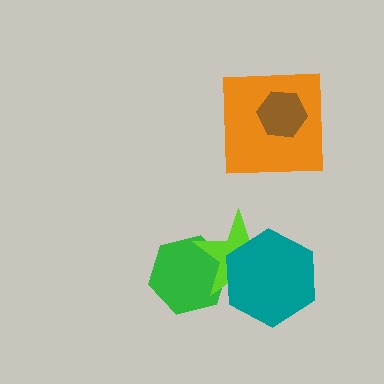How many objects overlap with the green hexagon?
1 object overlaps with the green hexagon.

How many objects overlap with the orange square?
1 object overlaps with the orange square.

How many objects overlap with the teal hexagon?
1 object overlaps with the teal hexagon.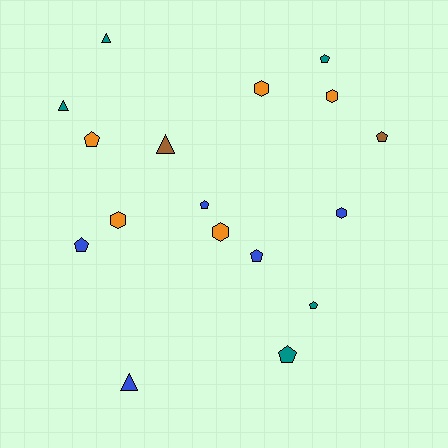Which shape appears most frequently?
Pentagon, with 8 objects.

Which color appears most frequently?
Orange, with 5 objects.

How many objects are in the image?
There are 17 objects.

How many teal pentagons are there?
There are 3 teal pentagons.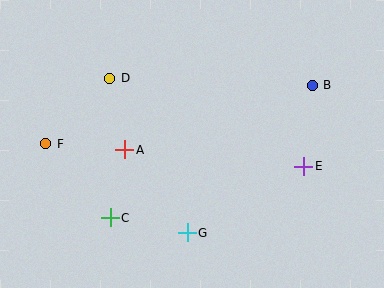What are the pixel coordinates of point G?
Point G is at (187, 233).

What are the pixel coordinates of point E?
Point E is at (304, 166).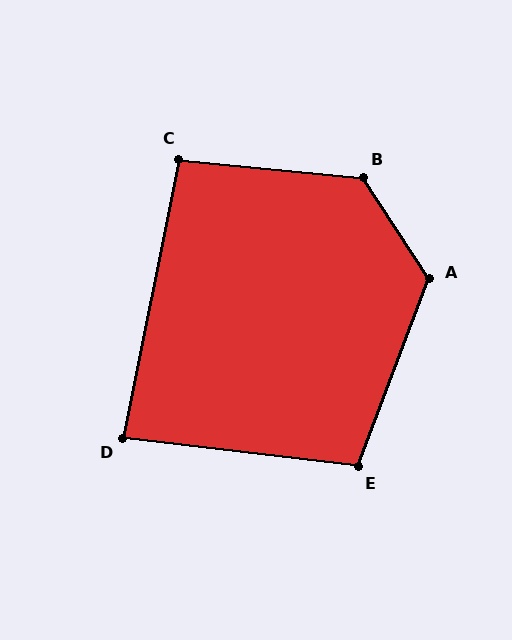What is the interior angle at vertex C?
Approximately 96 degrees (obtuse).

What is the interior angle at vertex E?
Approximately 104 degrees (obtuse).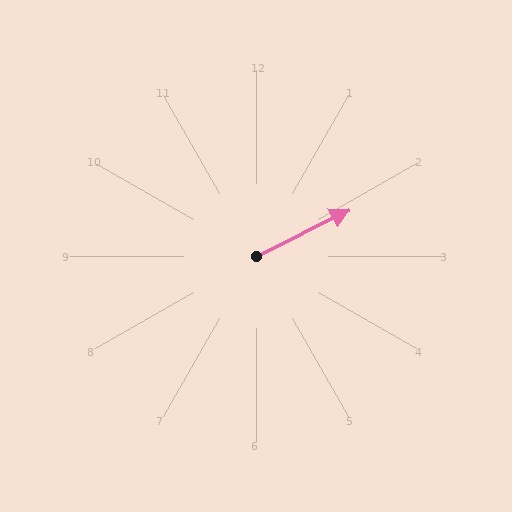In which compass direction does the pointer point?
Northeast.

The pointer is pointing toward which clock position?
Roughly 2 o'clock.